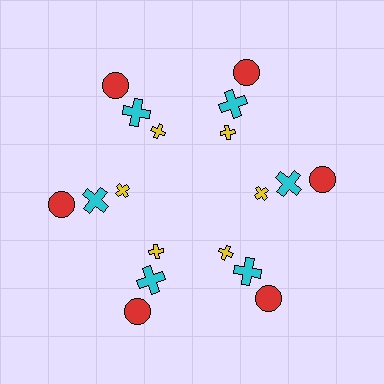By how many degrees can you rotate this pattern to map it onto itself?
The pattern maps onto itself every 60 degrees of rotation.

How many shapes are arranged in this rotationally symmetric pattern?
There are 18 shapes, arranged in 6 groups of 3.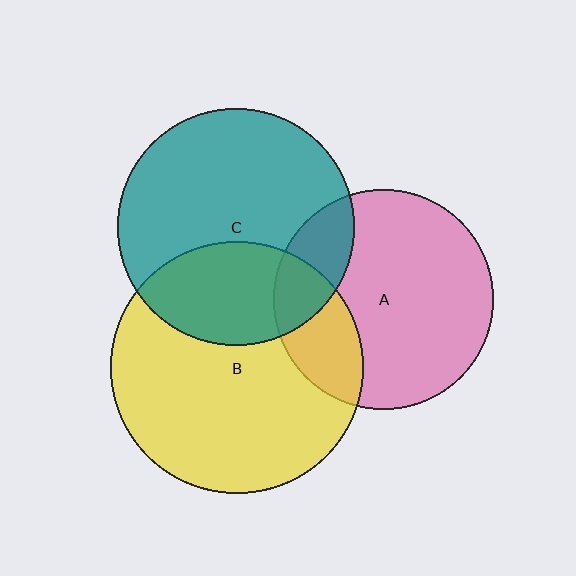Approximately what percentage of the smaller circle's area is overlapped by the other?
Approximately 25%.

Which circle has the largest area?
Circle B (yellow).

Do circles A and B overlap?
Yes.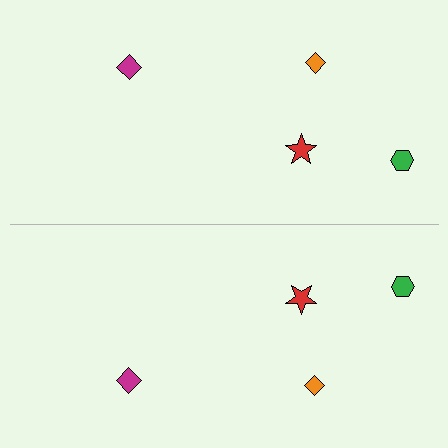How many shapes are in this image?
There are 8 shapes in this image.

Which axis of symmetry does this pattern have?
The pattern has a horizontal axis of symmetry running through the center of the image.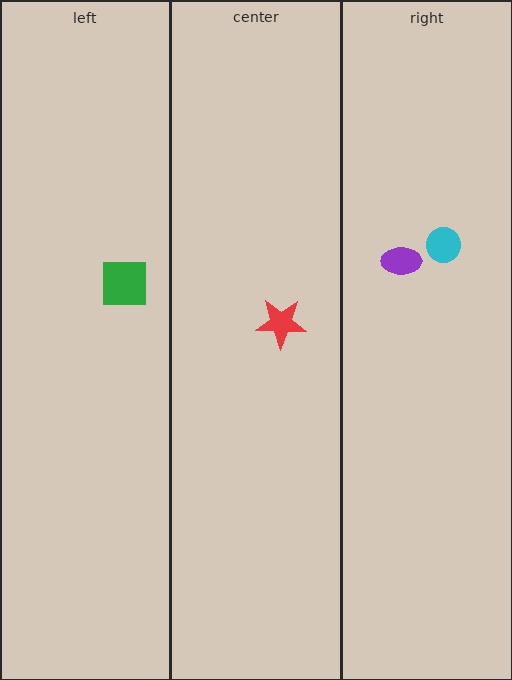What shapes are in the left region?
The green square.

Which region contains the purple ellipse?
The right region.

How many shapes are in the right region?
2.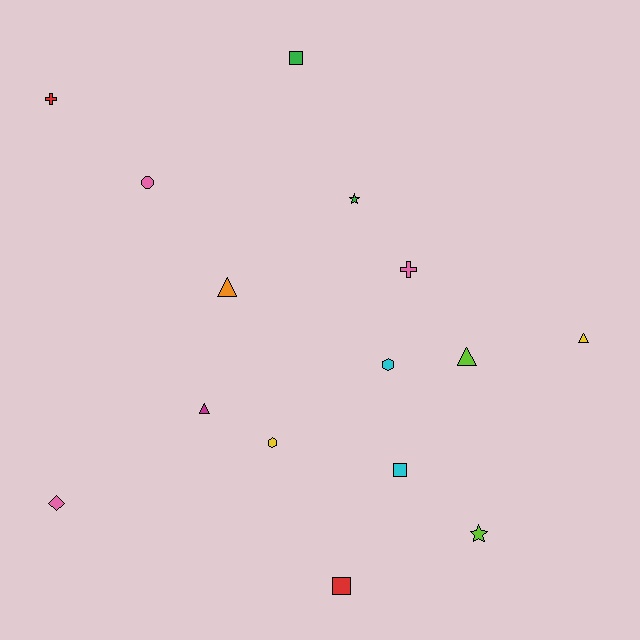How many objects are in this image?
There are 15 objects.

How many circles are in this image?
There is 1 circle.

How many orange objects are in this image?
There is 1 orange object.